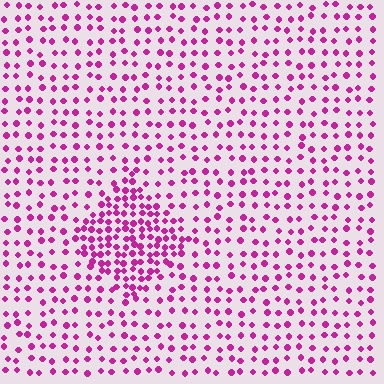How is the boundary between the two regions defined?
The boundary is defined by a change in element density (approximately 2.1x ratio). All elements are the same color, size, and shape.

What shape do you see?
I see a diamond.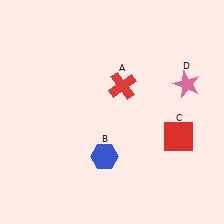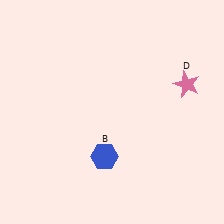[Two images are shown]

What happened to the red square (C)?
The red square (C) was removed in Image 2. It was in the bottom-right area of Image 1.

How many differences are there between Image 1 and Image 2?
There are 2 differences between the two images.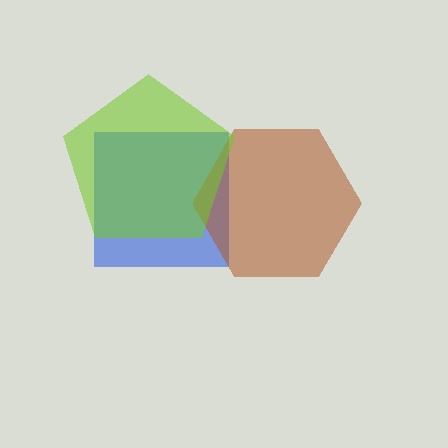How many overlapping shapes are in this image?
There are 3 overlapping shapes in the image.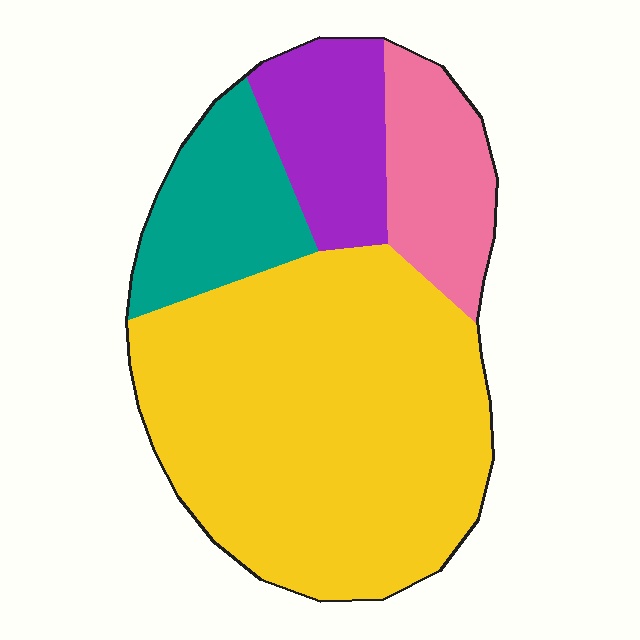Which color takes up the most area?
Yellow, at roughly 60%.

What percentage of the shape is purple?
Purple covers 13% of the shape.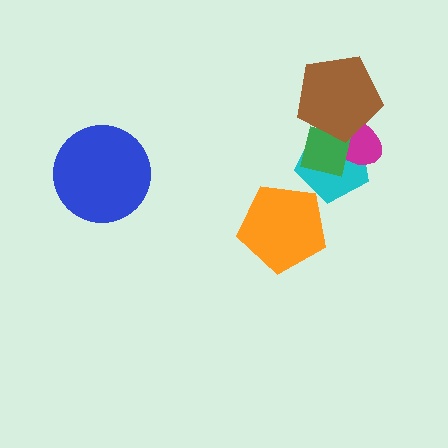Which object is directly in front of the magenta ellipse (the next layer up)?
The green square is directly in front of the magenta ellipse.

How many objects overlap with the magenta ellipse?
3 objects overlap with the magenta ellipse.